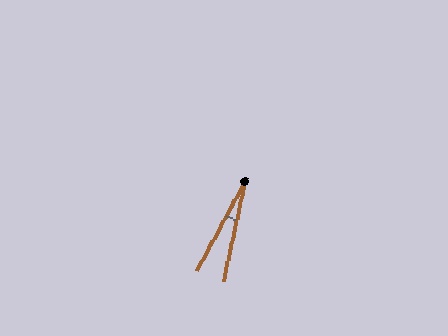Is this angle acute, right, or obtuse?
It is acute.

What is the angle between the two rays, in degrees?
Approximately 16 degrees.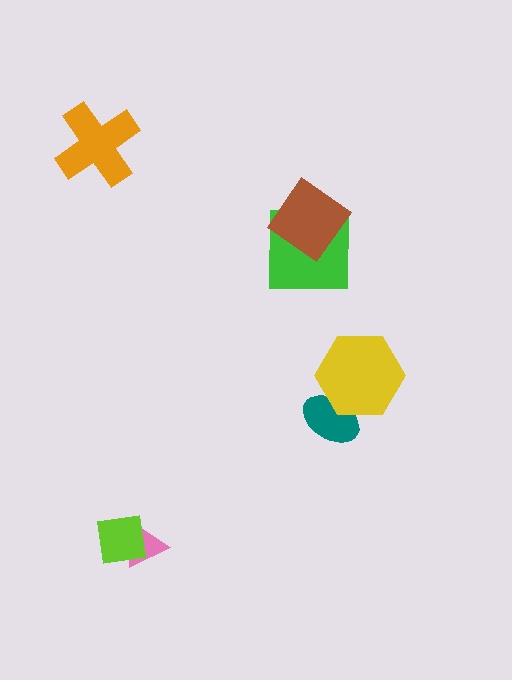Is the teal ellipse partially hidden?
Yes, it is partially covered by another shape.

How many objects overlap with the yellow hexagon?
1 object overlaps with the yellow hexagon.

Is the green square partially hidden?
Yes, it is partially covered by another shape.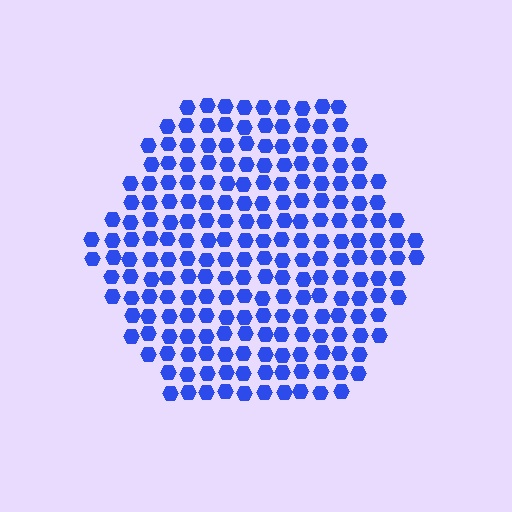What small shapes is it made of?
It is made of small hexagons.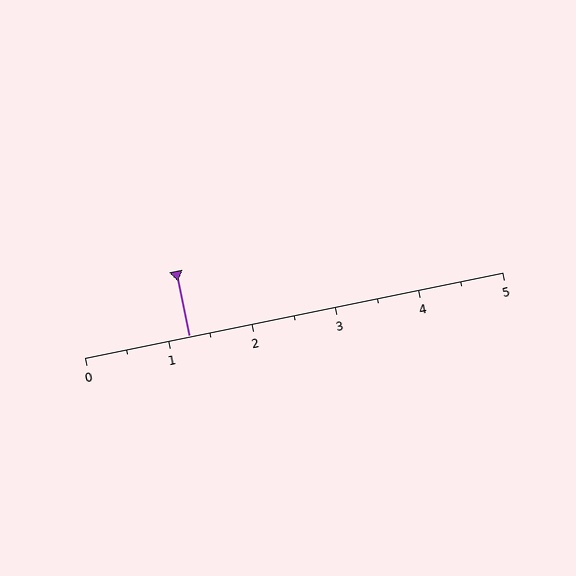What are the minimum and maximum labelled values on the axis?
The axis runs from 0 to 5.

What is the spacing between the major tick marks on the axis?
The major ticks are spaced 1 apart.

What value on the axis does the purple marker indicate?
The marker indicates approximately 1.2.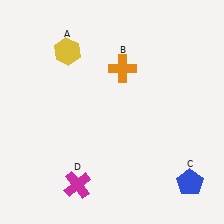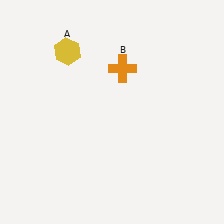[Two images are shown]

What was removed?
The blue pentagon (C), the magenta cross (D) were removed in Image 2.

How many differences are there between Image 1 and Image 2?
There are 2 differences between the two images.